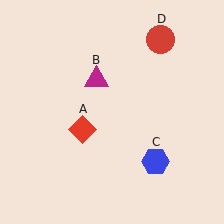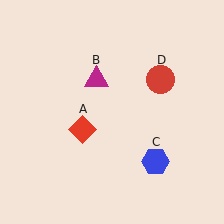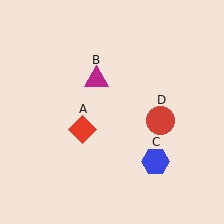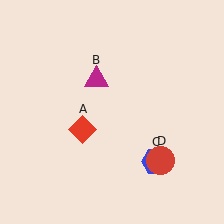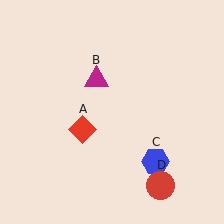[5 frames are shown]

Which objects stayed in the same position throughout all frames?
Red diamond (object A) and magenta triangle (object B) and blue hexagon (object C) remained stationary.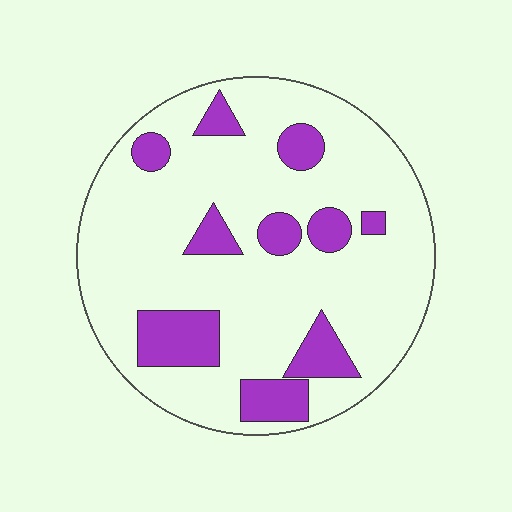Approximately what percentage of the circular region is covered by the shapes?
Approximately 20%.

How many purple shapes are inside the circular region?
10.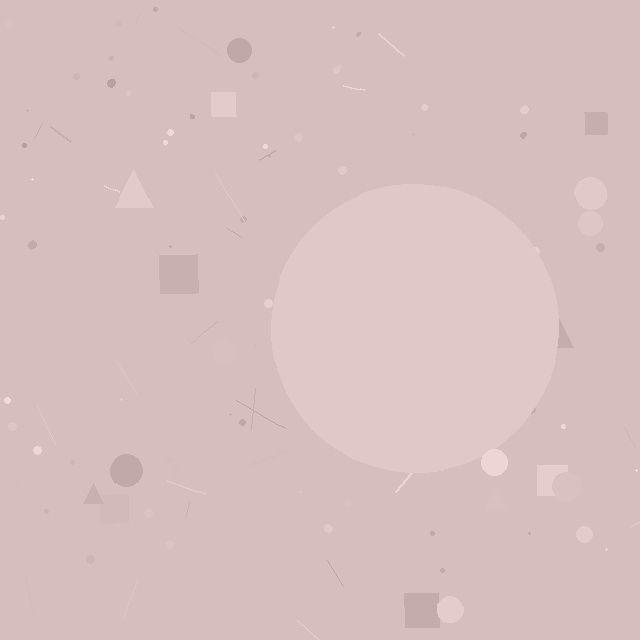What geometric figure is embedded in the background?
A circle is embedded in the background.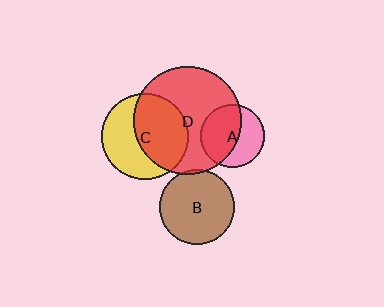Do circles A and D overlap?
Yes.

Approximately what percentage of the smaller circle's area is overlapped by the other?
Approximately 55%.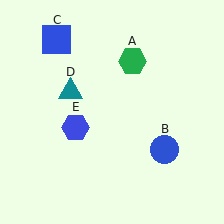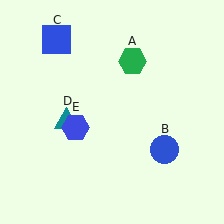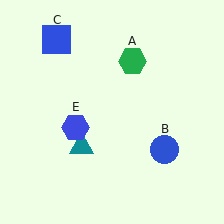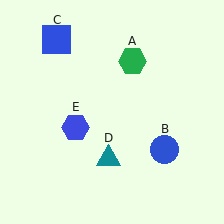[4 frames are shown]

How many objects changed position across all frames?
1 object changed position: teal triangle (object D).